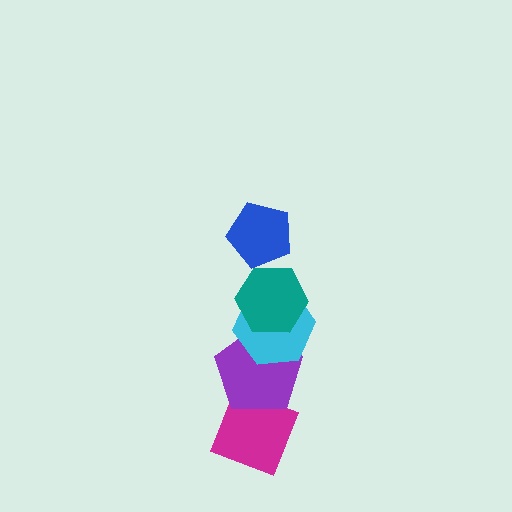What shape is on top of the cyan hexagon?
The teal hexagon is on top of the cyan hexagon.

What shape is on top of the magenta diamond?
The purple pentagon is on top of the magenta diamond.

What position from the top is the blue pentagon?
The blue pentagon is 1st from the top.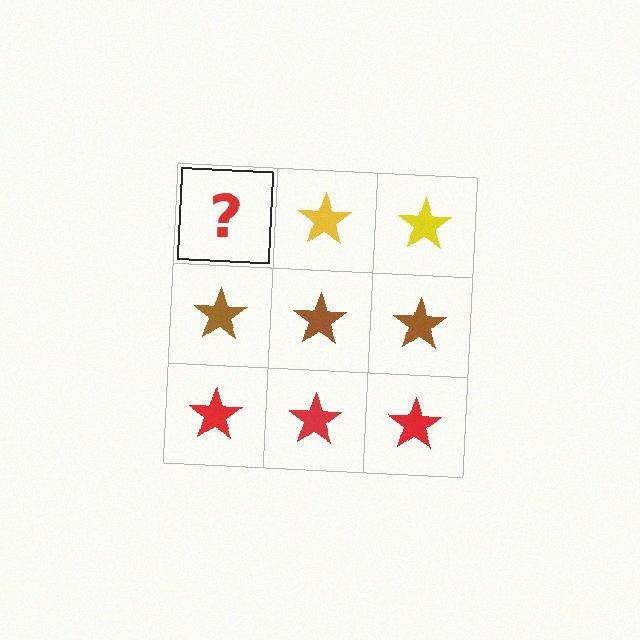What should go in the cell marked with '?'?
The missing cell should contain a yellow star.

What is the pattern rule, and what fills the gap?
The rule is that each row has a consistent color. The gap should be filled with a yellow star.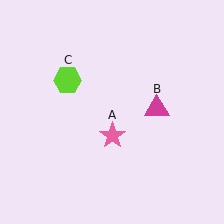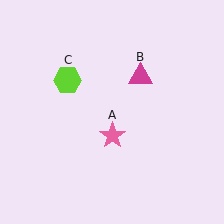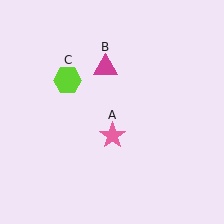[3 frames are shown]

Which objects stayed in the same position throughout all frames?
Pink star (object A) and lime hexagon (object C) remained stationary.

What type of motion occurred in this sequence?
The magenta triangle (object B) rotated counterclockwise around the center of the scene.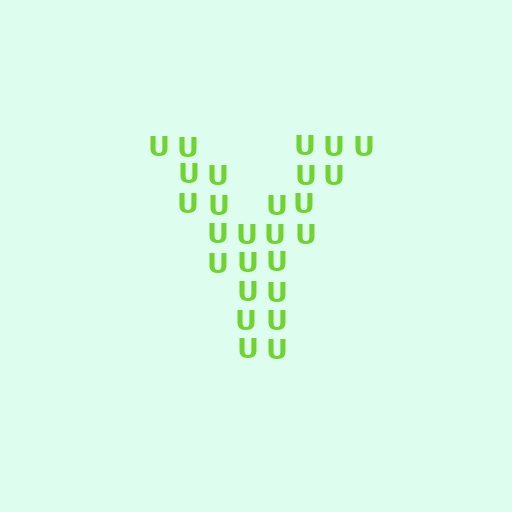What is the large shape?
The large shape is the letter Y.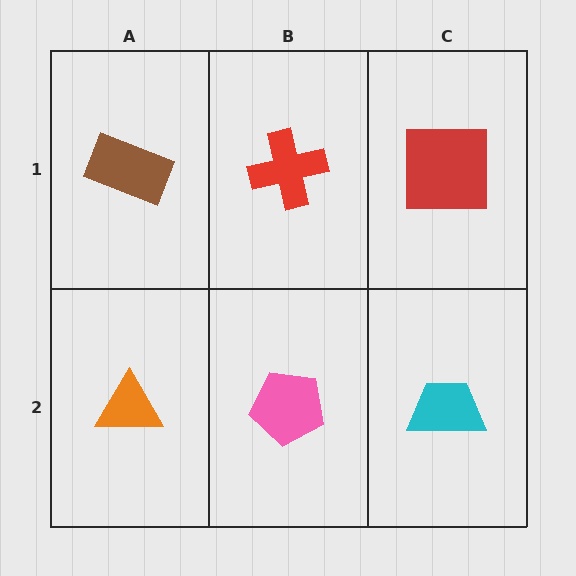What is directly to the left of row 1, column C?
A red cross.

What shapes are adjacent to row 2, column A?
A brown rectangle (row 1, column A), a pink pentagon (row 2, column B).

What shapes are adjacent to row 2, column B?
A red cross (row 1, column B), an orange triangle (row 2, column A), a cyan trapezoid (row 2, column C).